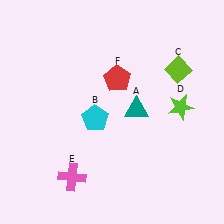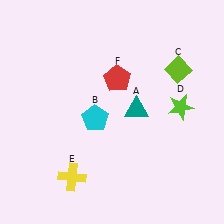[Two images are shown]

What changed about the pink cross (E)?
In Image 1, E is pink. In Image 2, it changed to yellow.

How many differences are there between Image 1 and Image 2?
There is 1 difference between the two images.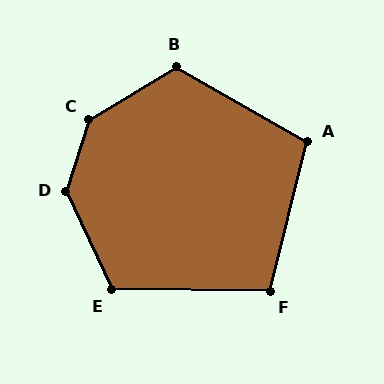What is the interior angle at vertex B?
Approximately 119 degrees (obtuse).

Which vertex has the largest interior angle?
C, at approximately 139 degrees.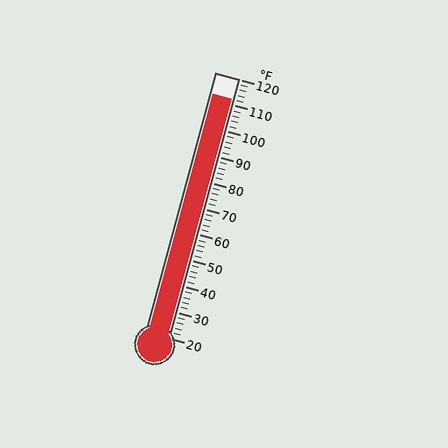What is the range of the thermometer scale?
The thermometer scale ranges from 20°F to 120°F.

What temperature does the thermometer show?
The thermometer shows approximately 112°F.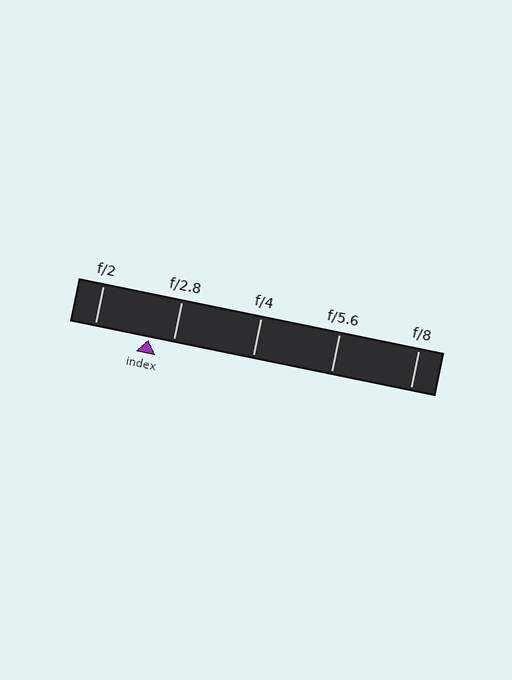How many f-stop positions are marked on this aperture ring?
There are 5 f-stop positions marked.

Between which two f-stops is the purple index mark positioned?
The index mark is between f/2 and f/2.8.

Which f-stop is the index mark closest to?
The index mark is closest to f/2.8.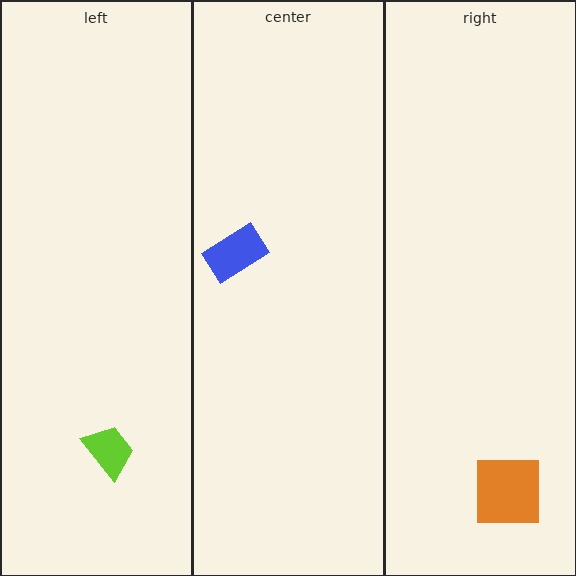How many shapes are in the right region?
1.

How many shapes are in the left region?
1.